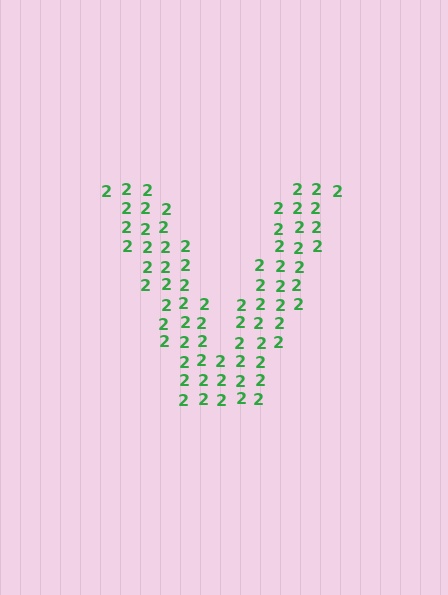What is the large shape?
The large shape is the letter V.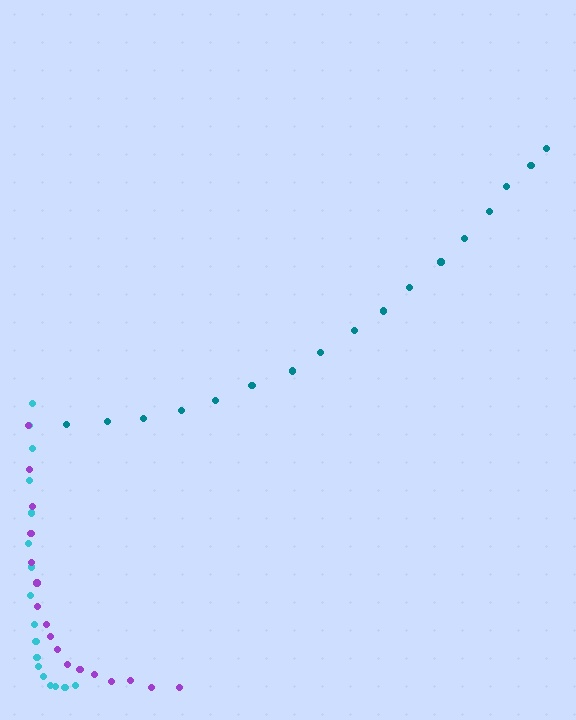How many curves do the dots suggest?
There are 3 distinct paths.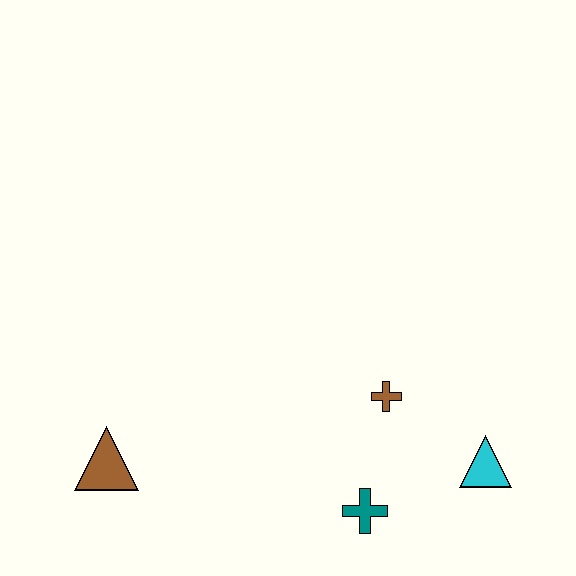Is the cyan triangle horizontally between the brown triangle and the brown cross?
No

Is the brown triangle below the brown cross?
Yes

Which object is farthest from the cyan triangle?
The brown triangle is farthest from the cyan triangle.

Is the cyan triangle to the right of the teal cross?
Yes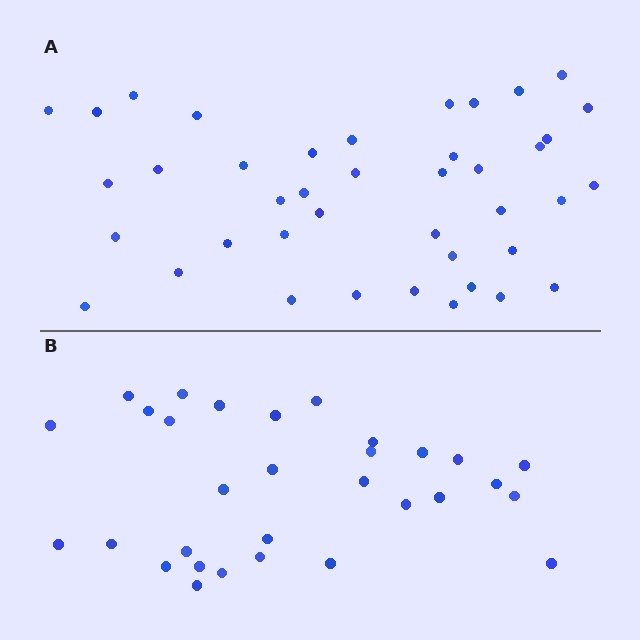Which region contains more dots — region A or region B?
Region A (the top region) has more dots.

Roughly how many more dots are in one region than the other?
Region A has roughly 10 or so more dots than region B.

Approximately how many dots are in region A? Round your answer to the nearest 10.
About 40 dots. (The exact count is 41, which rounds to 40.)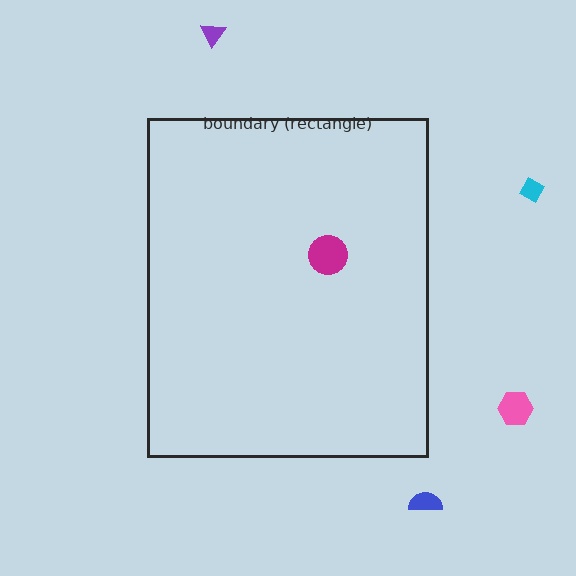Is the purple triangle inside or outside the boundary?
Outside.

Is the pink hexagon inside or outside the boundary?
Outside.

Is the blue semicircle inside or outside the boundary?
Outside.